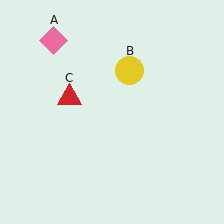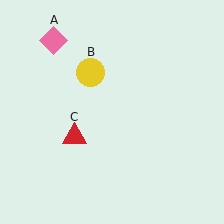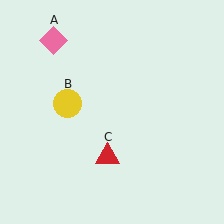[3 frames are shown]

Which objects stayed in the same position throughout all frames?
Pink diamond (object A) remained stationary.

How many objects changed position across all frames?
2 objects changed position: yellow circle (object B), red triangle (object C).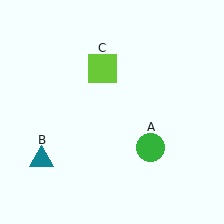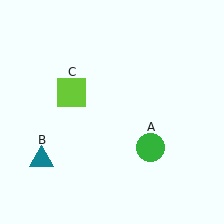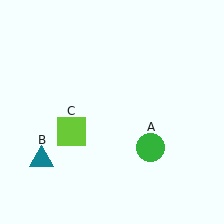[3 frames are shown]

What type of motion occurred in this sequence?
The lime square (object C) rotated counterclockwise around the center of the scene.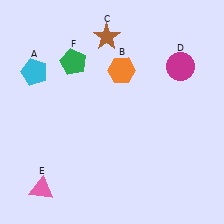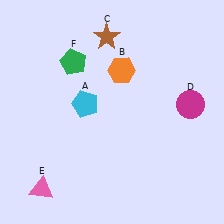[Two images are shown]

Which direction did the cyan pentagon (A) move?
The cyan pentagon (A) moved right.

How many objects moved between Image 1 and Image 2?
2 objects moved between the two images.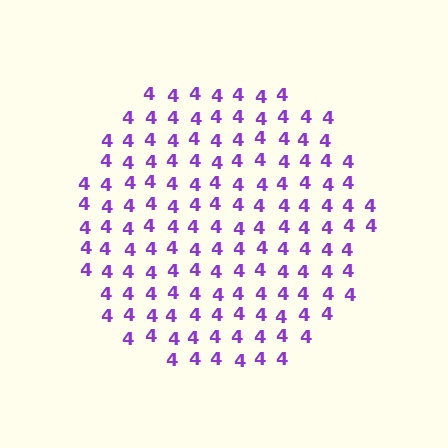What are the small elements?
The small elements are digit 4's.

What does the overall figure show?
The overall figure shows a circle.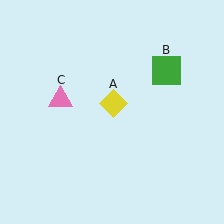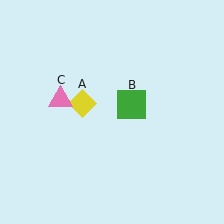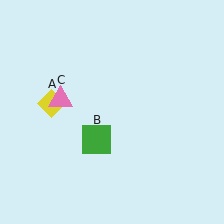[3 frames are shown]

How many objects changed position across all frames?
2 objects changed position: yellow diamond (object A), green square (object B).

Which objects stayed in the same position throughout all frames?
Pink triangle (object C) remained stationary.